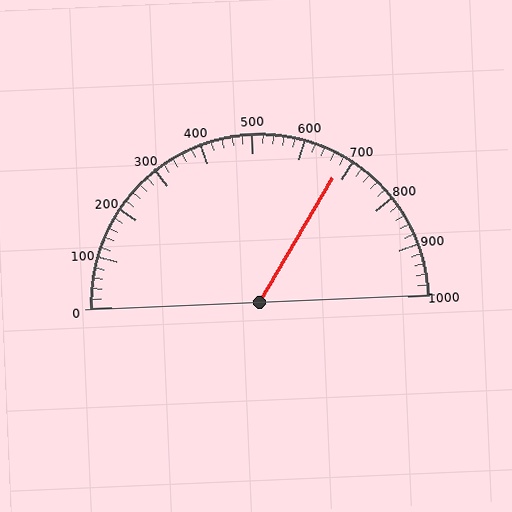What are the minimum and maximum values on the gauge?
The gauge ranges from 0 to 1000.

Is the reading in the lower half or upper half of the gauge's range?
The reading is in the upper half of the range (0 to 1000).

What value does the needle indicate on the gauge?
The needle indicates approximately 680.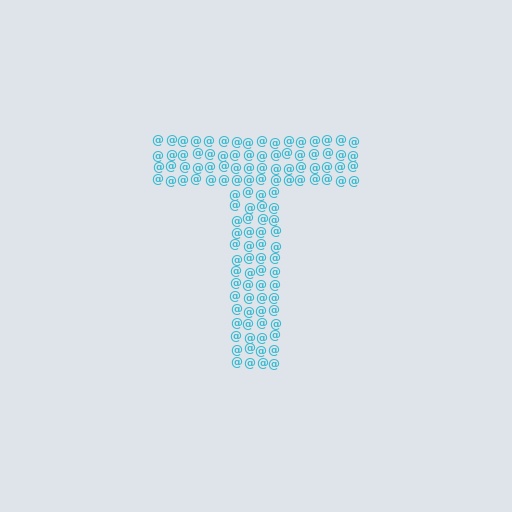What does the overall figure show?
The overall figure shows the letter T.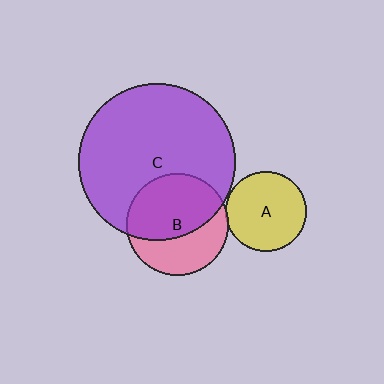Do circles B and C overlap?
Yes.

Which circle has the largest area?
Circle C (purple).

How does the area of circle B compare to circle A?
Approximately 1.6 times.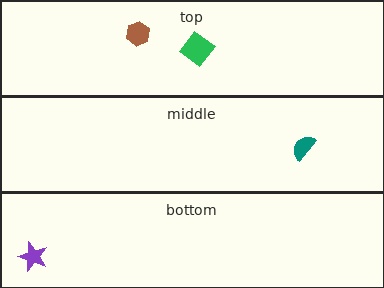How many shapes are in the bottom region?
1.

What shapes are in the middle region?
The teal semicircle.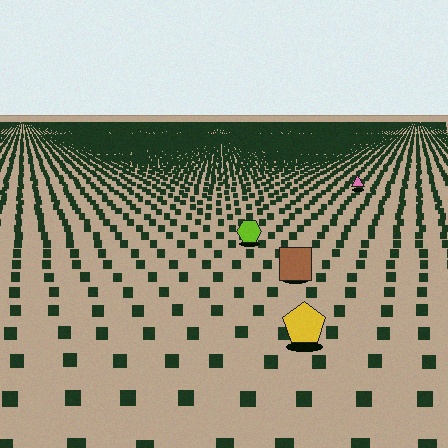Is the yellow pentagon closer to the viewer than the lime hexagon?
Yes. The yellow pentagon is closer — you can tell from the texture gradient: the ground texture is coarser near it.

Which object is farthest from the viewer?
The pink triangle is farthest from the viewer. It appears smaller and the ground texture around it is denser.